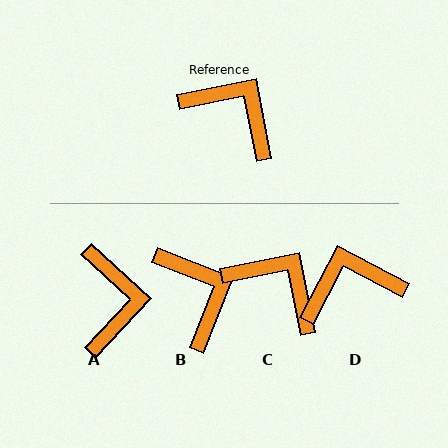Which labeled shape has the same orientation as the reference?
C.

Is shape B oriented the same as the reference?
No, it is off by about 32 degrees.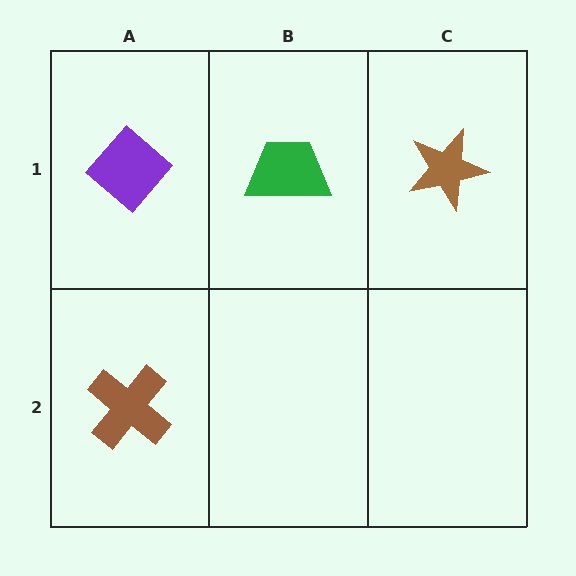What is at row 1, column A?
A purple diamond.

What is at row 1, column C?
A brown star.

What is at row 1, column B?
A green trapezoid.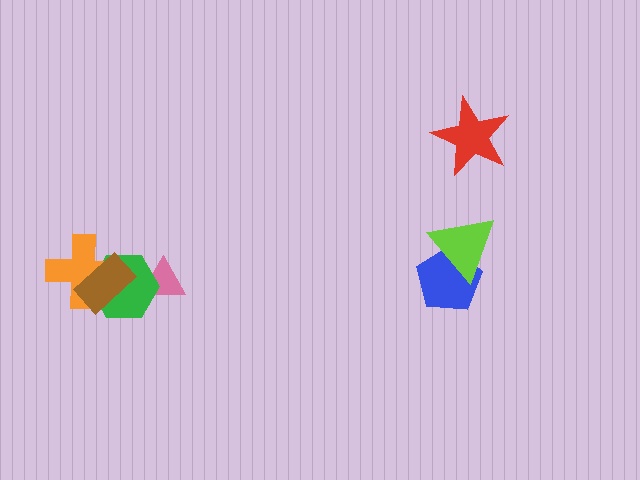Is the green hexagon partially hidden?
Yes, it is partially covered by another shape.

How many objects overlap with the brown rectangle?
2 objects overlap with the brown rectangle.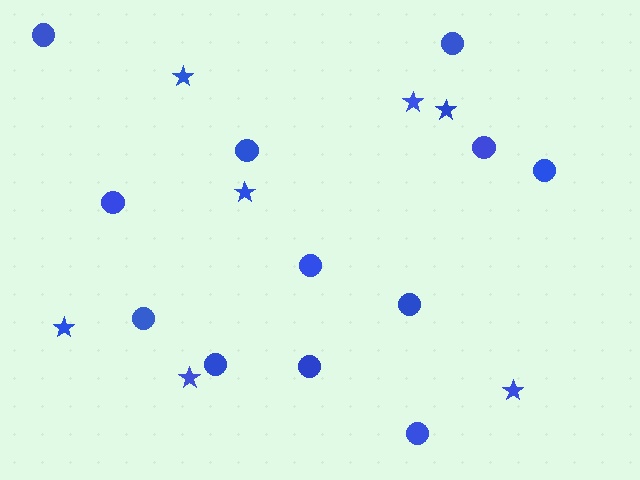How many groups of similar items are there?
There are 2 groups: one group of stars (7) and one group of circles (12).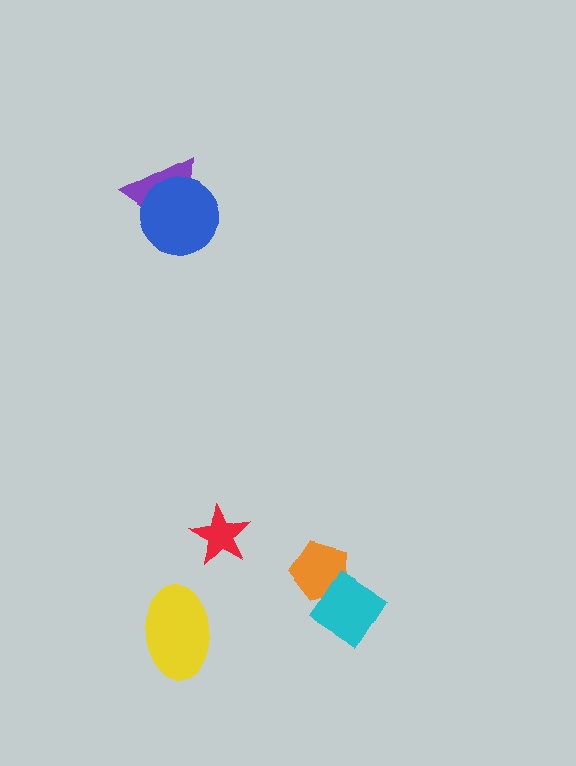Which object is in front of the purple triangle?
The blue circle is in front of the purple triangle.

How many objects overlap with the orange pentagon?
1 object overlaps with the orange pentagon.